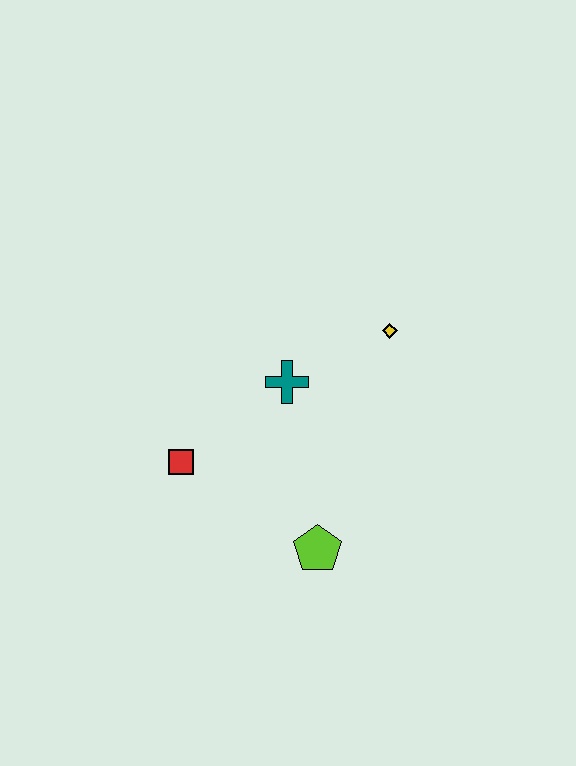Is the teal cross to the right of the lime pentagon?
No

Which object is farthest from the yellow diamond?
The red square is farthest from the yellow diamond.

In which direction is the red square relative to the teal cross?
The red square is to the left of the teal cross.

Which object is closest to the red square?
The teal cross is closest to the red square.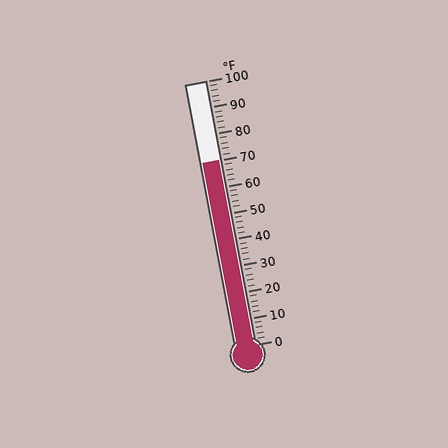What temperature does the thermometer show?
The thermometer shows approximately 70°F.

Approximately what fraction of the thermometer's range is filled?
The thermometer is filled to approximately 70% of its range.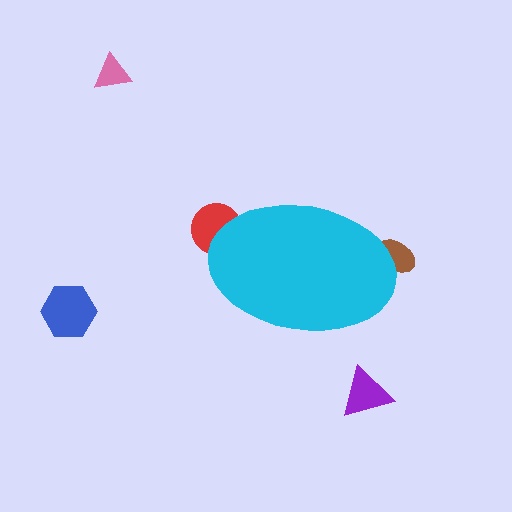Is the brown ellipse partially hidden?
Yes, the brown ellipse is partially hidden behind the cyan ellipse.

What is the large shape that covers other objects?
A cyan ellipse.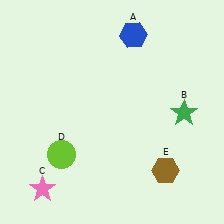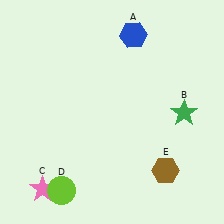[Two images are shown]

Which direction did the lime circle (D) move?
The lime circle (D) moved down.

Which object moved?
The lime circle (D) moved down.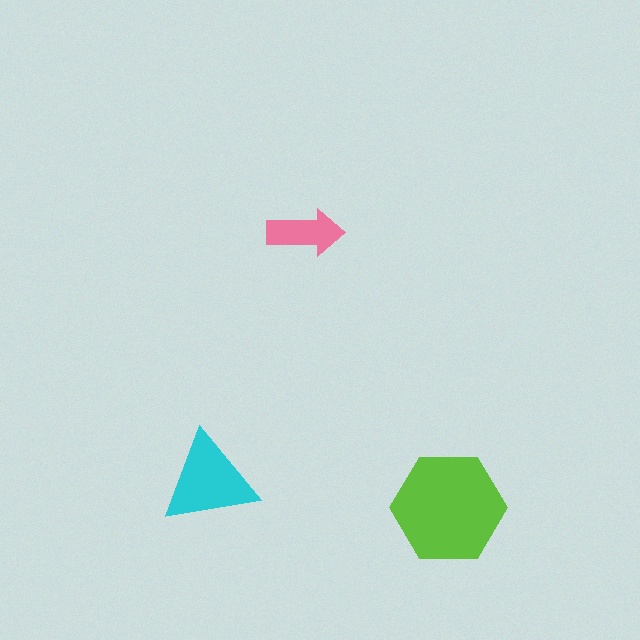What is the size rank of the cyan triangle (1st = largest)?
2nd.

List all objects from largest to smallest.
The lime hexagon, the cyan triangle, the pink arrow.